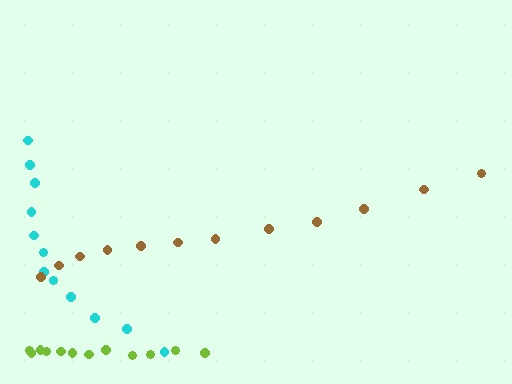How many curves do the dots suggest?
There are 3 distinct paths.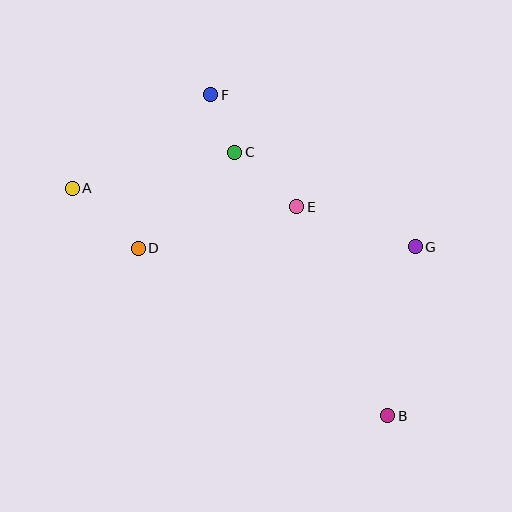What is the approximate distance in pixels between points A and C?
The distance between A and C is approximately 166 pixels.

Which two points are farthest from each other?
Points A and B are farthest from each other.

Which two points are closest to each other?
Points C and F are closest to each other.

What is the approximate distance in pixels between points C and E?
The distance between C and E is approximately 82 pixels.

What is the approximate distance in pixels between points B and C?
The distance between B and C is approximately 304 pixels.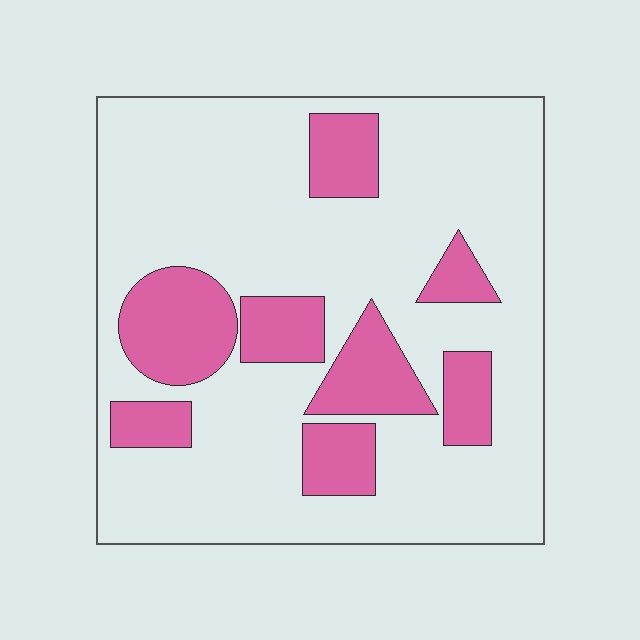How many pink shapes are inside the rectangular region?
8.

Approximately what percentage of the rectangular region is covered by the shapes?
Approximately 25%.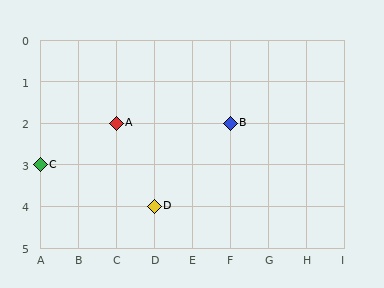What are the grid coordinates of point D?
Point D is at grid coordinates (D, 4).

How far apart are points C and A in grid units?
Points C and A are 2 columns and 1 row apart (about 2.2 grid units diagonally).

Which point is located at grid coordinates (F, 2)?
Point B is at (F, 2).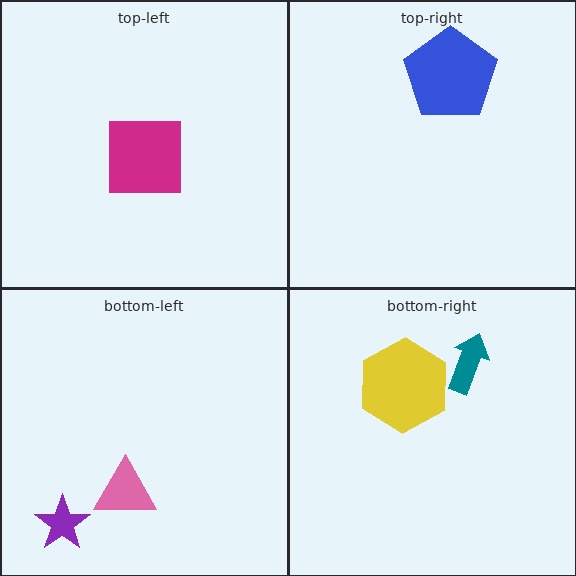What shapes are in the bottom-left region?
The purple star, the pink triangle.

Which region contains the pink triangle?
The bottom-left region.